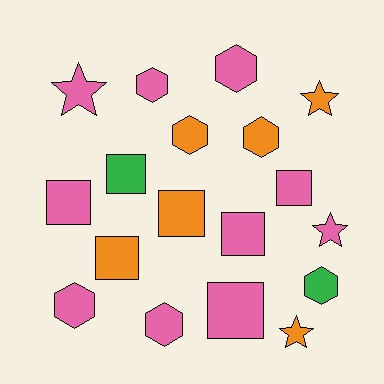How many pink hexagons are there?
There are 4 pink hexagons.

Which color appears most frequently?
Pink, with 10 objects.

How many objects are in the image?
There are 18 objects.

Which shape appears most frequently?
Hexagon, with 7 objects.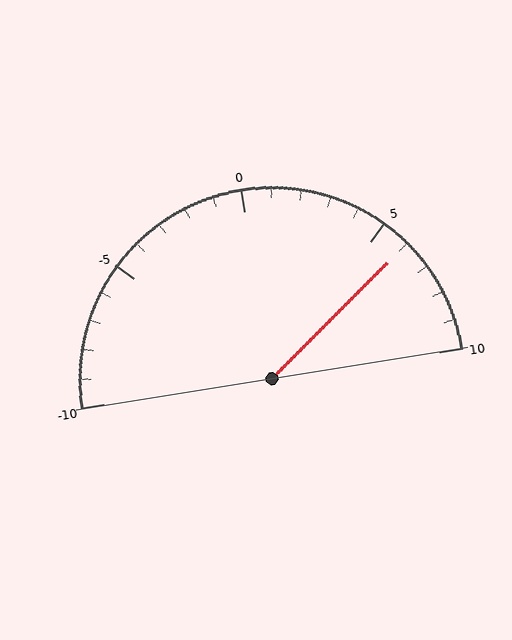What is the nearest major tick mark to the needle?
The nearest major tick mark is 5.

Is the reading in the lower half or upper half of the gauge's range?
The reading is in the upper half of the range (-10 to 10).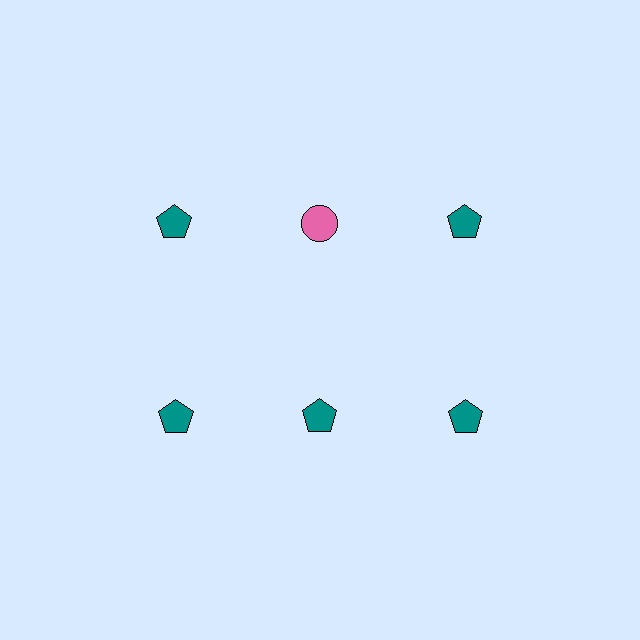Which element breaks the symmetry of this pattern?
The pink circle in the top row, second from left column breaks the symmetry. All other shapes are teal pentagons.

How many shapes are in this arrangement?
There are 6 shapes arranged in a grid pattern.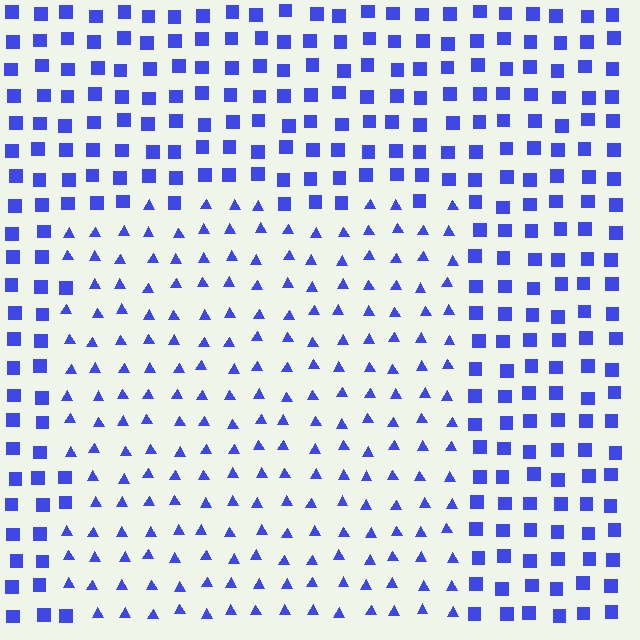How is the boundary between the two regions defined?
The boundary is defined by a change in element shape: triangles inside vs. squares outside. All elements share the same color and spacing.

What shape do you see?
I see a rectangle.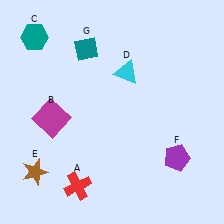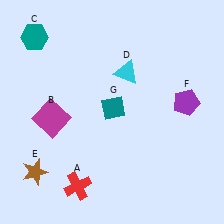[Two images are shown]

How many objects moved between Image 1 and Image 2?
2 objects moved between the two images.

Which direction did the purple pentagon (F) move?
The purple pentagon (F) moved up.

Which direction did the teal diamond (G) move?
The teal diamond (G) moved down.